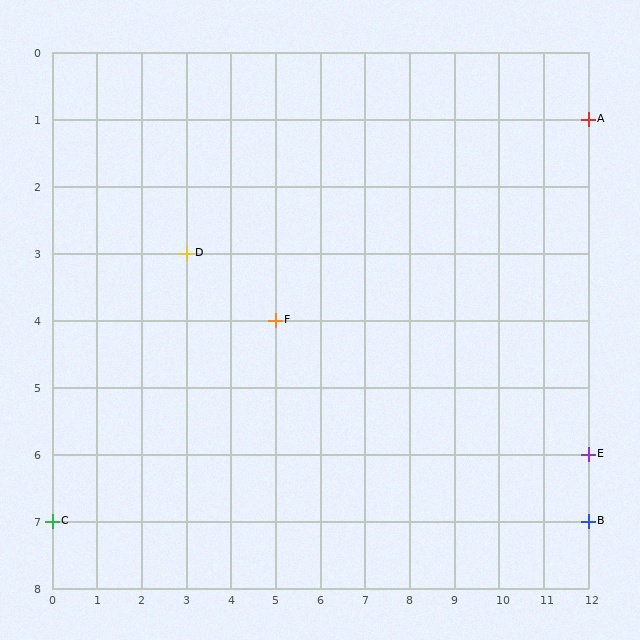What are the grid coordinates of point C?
Point C is at grid coordinates (0, 7).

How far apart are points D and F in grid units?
Points D and F are 2 columns and 1 row apart (about 2.2 grid units diagonally).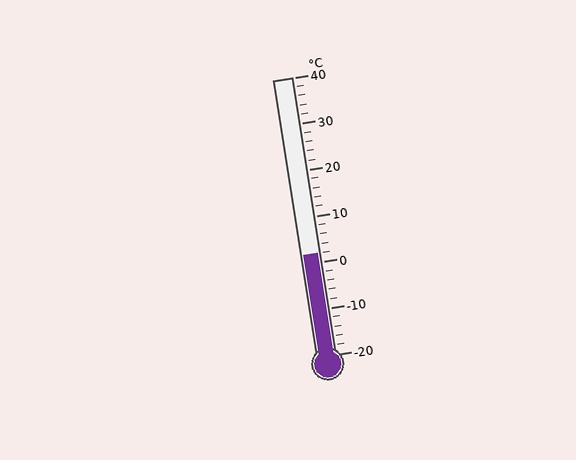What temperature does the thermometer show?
The thermometer shows approximately 2°C.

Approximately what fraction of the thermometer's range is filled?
The thermometer is filled to approximately 35% of its range.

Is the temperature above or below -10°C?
The temperature is above -10°C.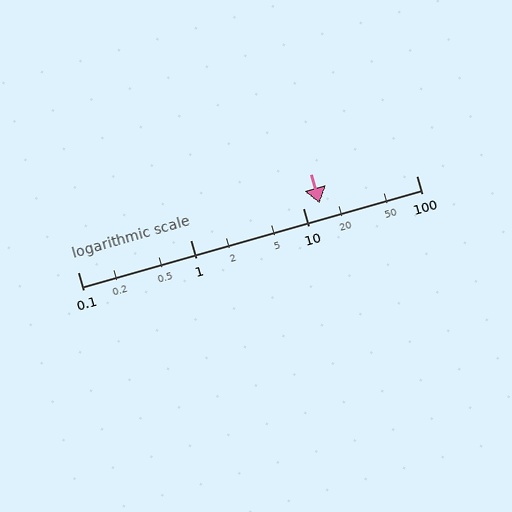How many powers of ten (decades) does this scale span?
The scale spans 3 decades, from 0.1 to 100.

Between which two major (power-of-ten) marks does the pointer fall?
The pointer is between 10 and 100.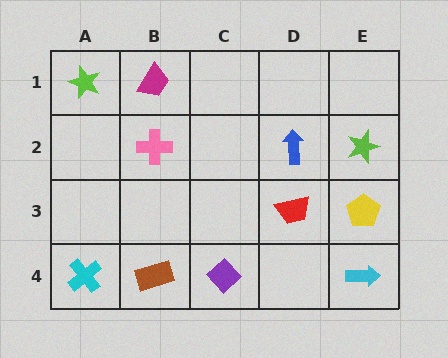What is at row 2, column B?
A pink cross.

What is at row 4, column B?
A brown rectangle.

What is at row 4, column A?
A cyan cross.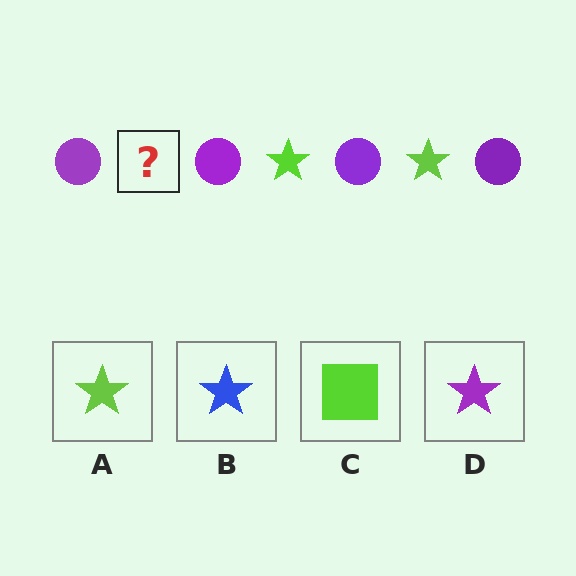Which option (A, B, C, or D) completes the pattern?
A.